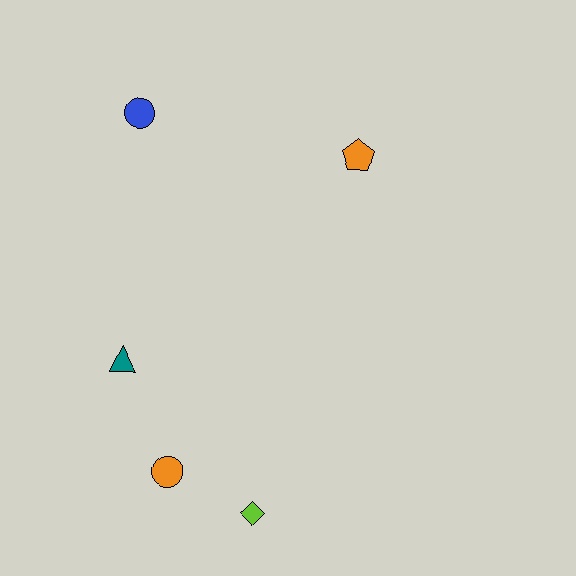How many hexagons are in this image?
There are no hexagons.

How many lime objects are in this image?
There is 1 lime object.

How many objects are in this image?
There are 5 objects.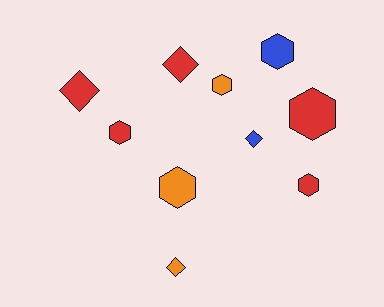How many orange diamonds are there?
There is 1 orange diamond.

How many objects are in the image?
There are 10 objects.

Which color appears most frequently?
Red, with 5 objects.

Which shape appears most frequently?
Hexagon, with 6 objects.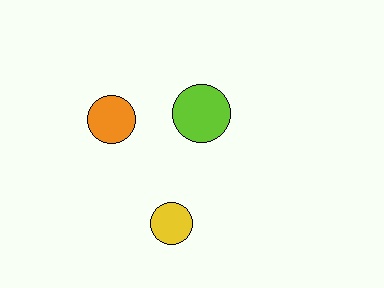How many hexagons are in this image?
There are no hexagons.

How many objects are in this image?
There are 3 objects.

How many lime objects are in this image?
There is 1 lime object.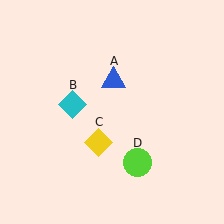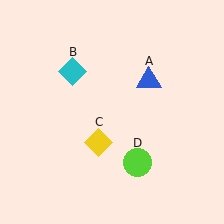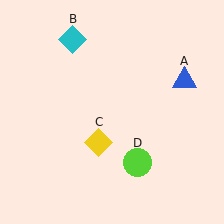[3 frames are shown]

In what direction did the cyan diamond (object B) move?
The cyan diamond (object B) moved up.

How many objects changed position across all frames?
2 objects changed position: blue triangle (object A), cyan diamond (object B).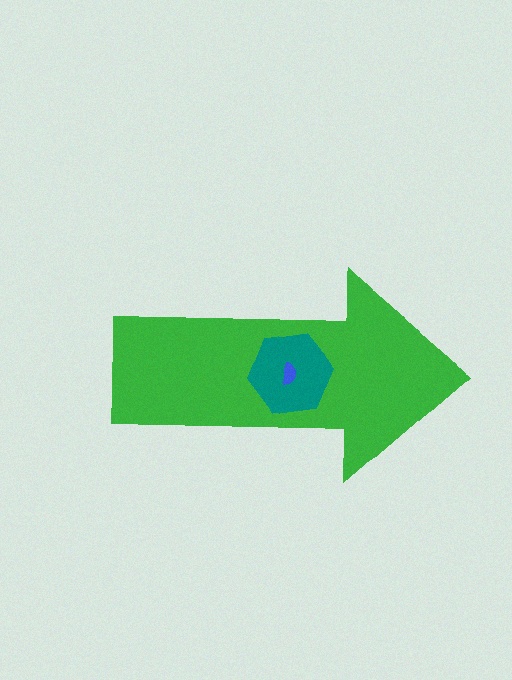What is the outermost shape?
The green arrow.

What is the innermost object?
The blue semicircle.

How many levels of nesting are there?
3.